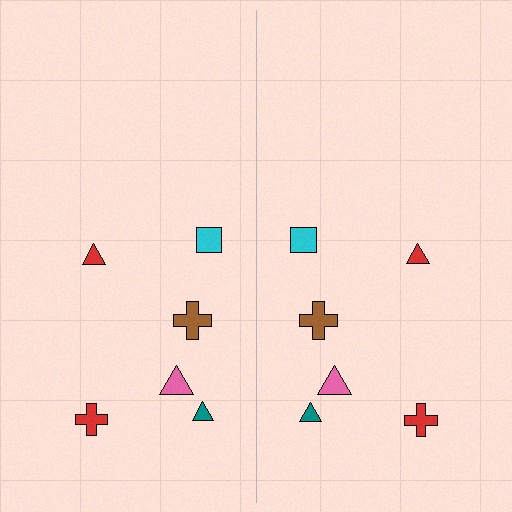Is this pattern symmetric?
Yes, this pattern has bilateral (reflection) symmetry.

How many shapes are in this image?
There are 12 shapes in this image.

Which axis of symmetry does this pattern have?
The pattern has a vertical axis of symmetry running through the center of the image.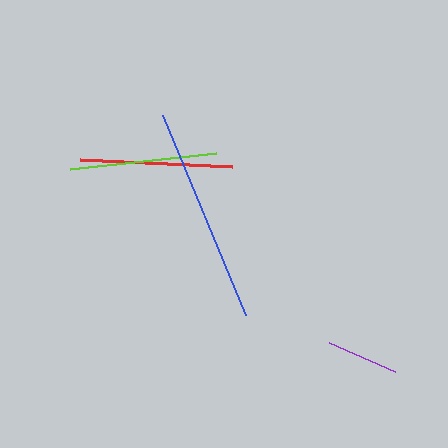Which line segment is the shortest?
The purple line is the shortest at approximately 72 pixels.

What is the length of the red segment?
The red segment is approximately 152 pixels long.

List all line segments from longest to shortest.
From longest to shortest: blue, red, lime, purple.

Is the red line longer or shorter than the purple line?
The red line is longer than the purple line.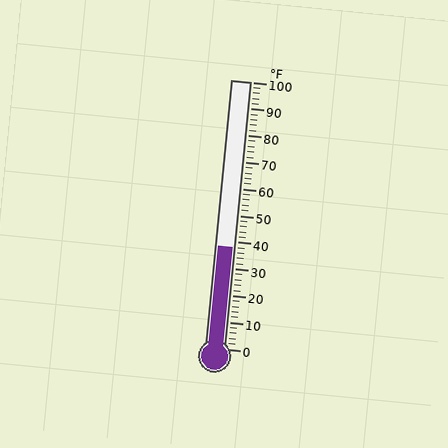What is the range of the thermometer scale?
The thermometer scale ranges from 0°F to 100°F.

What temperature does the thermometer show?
The thermometer shows approximately 38°F.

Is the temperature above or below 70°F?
The temperature is below 70°F.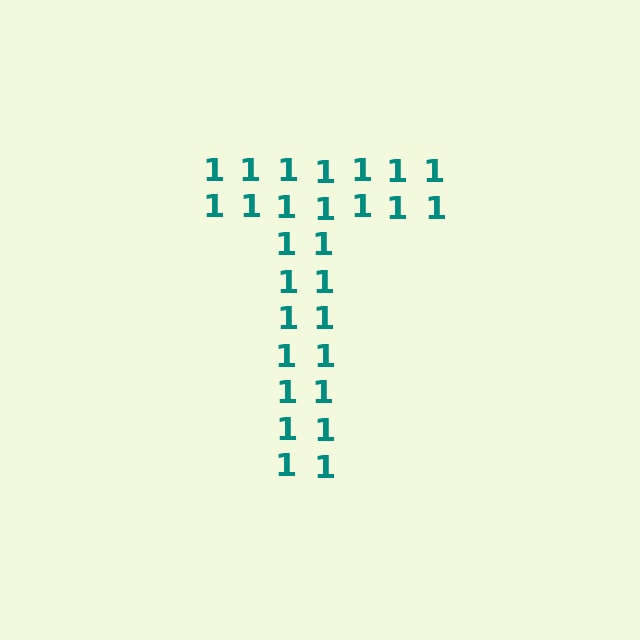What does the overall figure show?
The overall figure shows the letter T.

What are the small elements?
The small elements are digit 1's.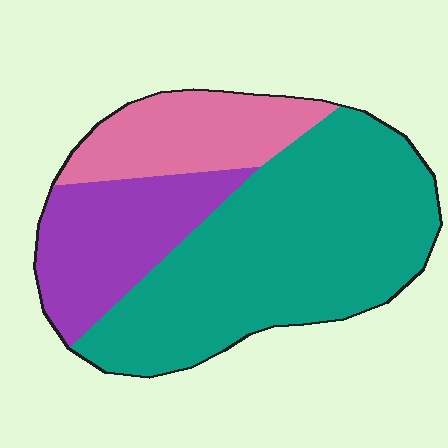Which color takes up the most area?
Teal, at roughly 60%.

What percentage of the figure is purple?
Purple takes up less than a quarter of the figure.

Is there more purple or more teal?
Teal.